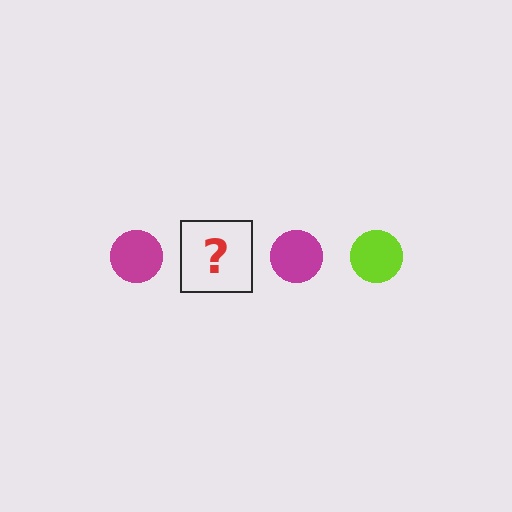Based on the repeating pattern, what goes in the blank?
The blank should be a lime circle.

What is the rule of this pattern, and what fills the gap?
The rule is that the pattern cycles through magenta, lime circles. The gap should be filled with a lime circle.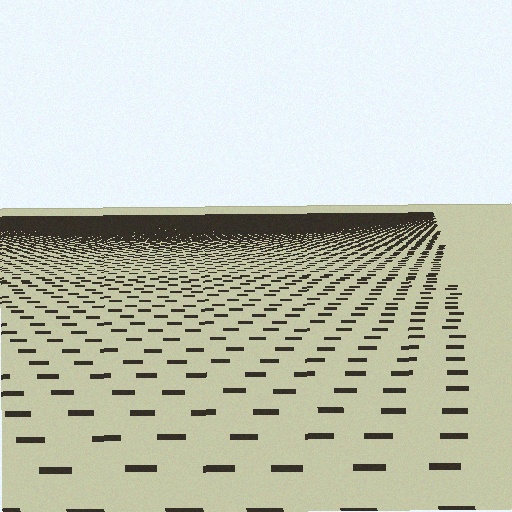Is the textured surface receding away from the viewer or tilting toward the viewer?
The surface is receding away from the viewer. Texture elements get smaller and denser toward the top.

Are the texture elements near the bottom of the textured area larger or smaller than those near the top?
Larger. Near the bottom, elements are closer to the viewer and appear at a bigger on-screen size.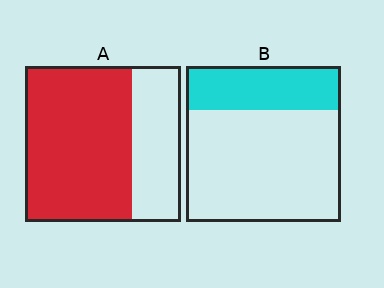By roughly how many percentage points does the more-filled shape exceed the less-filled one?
By roughly 40 percentage points (A over B).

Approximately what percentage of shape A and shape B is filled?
A is approximately 70% and B is approximately 30%.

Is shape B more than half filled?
No.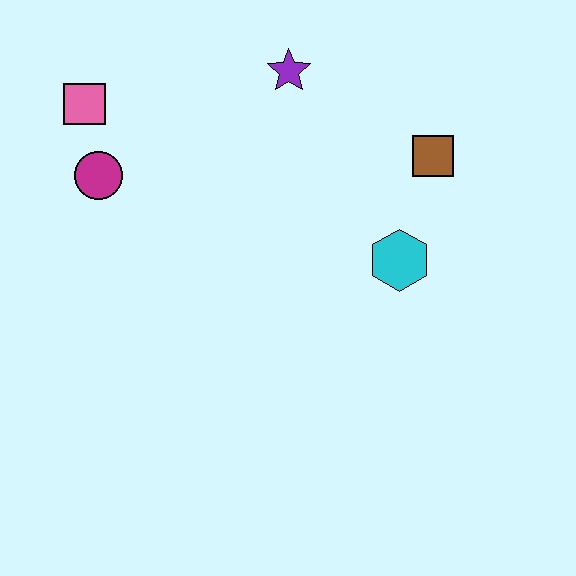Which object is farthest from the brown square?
The pink square is farthest from the brown square.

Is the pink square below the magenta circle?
No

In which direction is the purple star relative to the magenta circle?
The purple star is to the right of the magenta circle.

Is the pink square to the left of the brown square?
Yes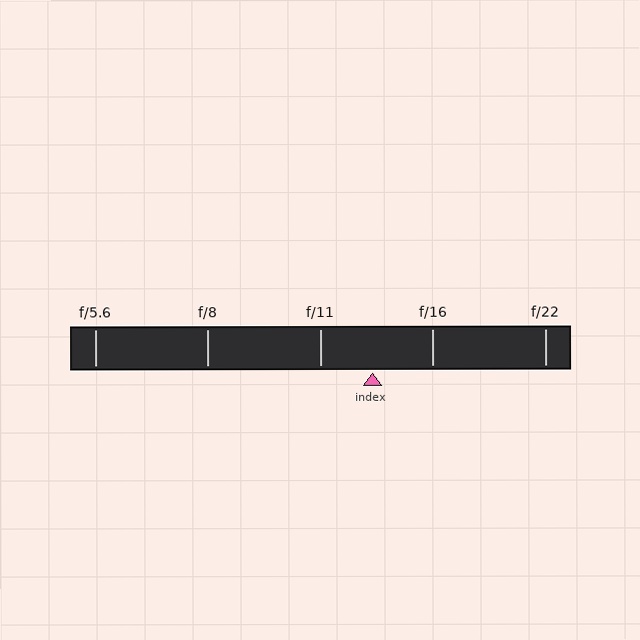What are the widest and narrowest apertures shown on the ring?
The widest aperture shown is f/5.6 and the narrowest is f/22.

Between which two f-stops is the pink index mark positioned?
The index mark is between f/11 and f/16.